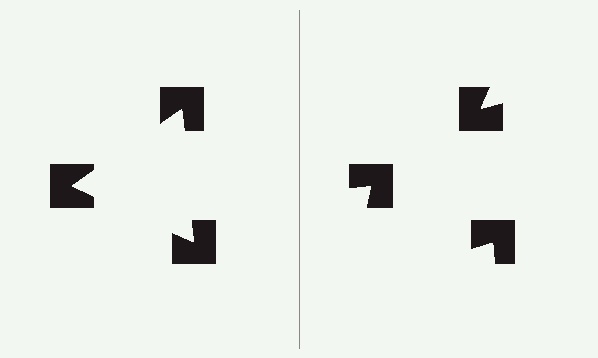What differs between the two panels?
The notched squares are positioned identically on both sides; only the wedge orientations differ. On the left they align to a triangle; on the right they are misaligned.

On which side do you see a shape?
An illusory triangle appears on the left side. On the right side the wedge cuts are rotated, so no coherent shape forms.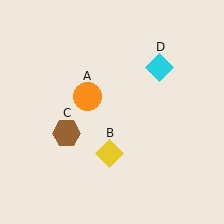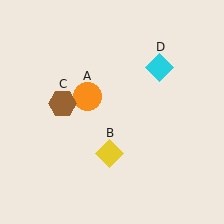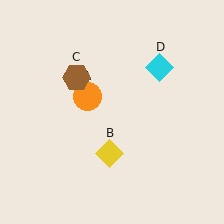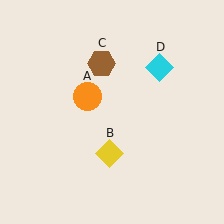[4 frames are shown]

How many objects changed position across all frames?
1 object changed position: brown hexagon (object C).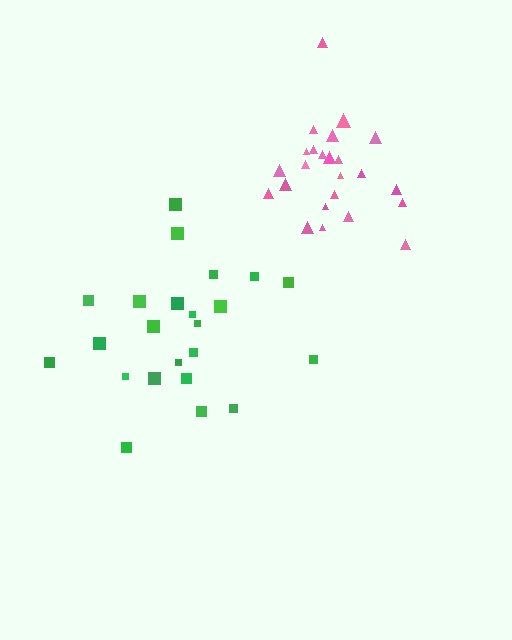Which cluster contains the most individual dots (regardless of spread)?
Pink (24).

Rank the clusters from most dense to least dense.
pink, green.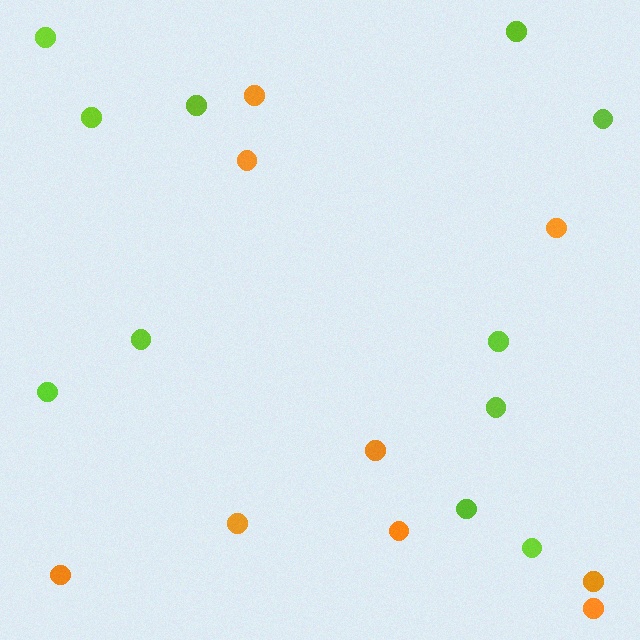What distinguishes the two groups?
There are 2 groups: one group of orange circles (9) and one group of lime circles (11).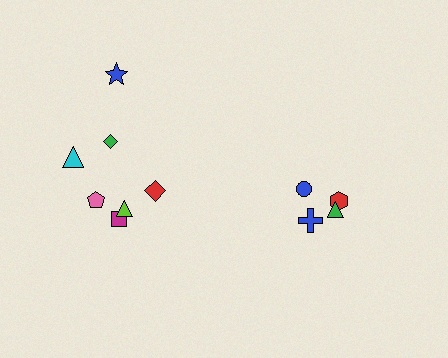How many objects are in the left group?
There are 7 objects.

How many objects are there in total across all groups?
There are 11 objects.